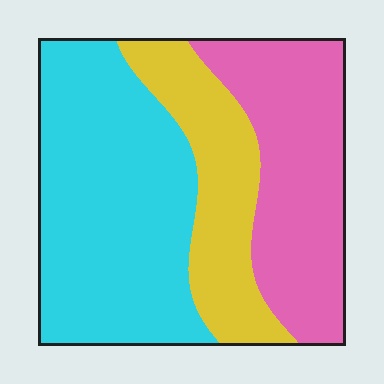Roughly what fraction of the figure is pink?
Pink covers around 30% of the figure.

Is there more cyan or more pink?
Cyan.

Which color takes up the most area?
Cyan, at roughly 45%.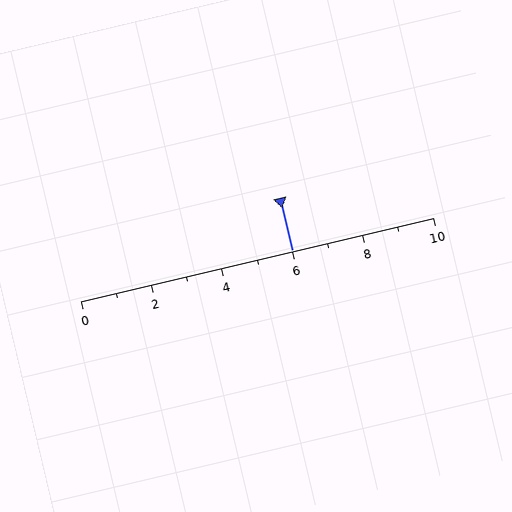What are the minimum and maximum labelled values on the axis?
The axis runs from 0 to 10.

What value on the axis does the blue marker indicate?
The marker indicates approximately 6.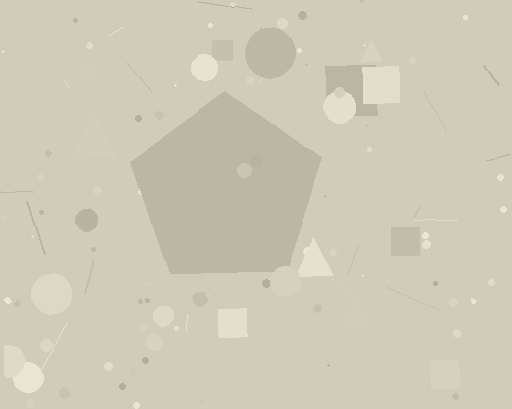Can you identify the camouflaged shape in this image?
The camouflaged shape is a pentagon.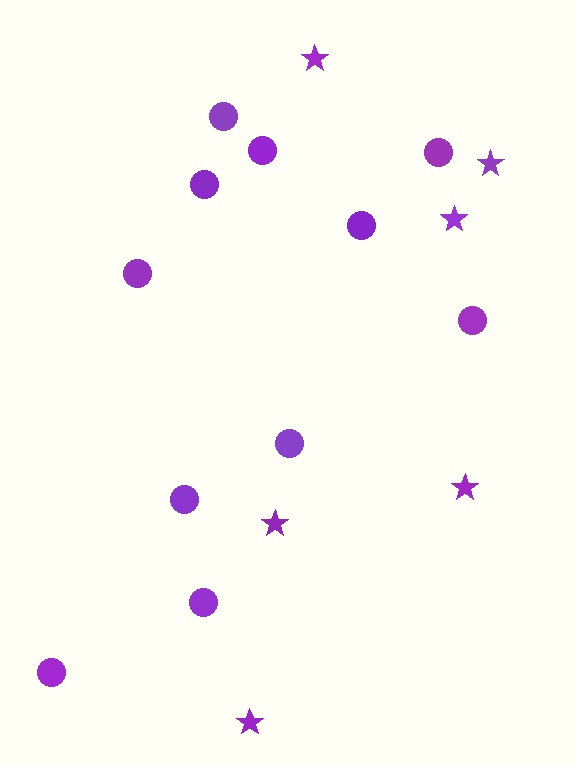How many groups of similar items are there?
There are 2 groups: one group of circles (11) and one group of stars (6).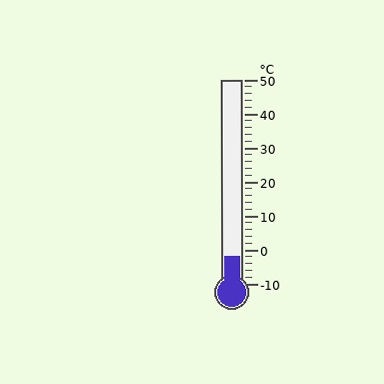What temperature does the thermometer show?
The thermometer shows approximately -2°C.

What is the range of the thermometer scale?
The thermometer scale ranges from -10°C to 50°C.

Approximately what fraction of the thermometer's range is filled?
The thermometer is filled to approximately 15% of its range.